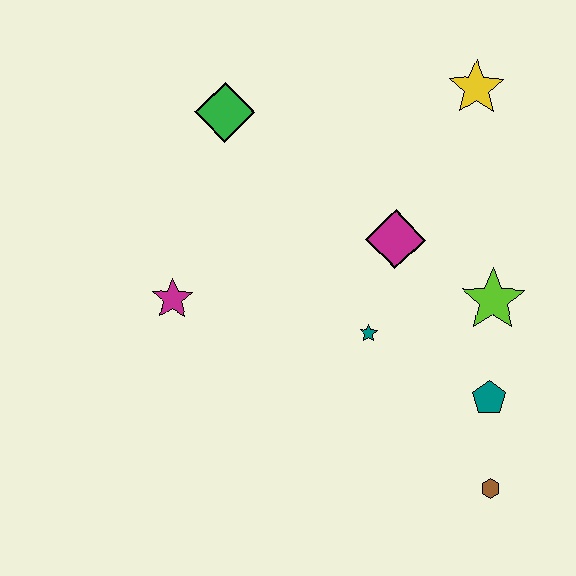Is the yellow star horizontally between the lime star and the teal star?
Yes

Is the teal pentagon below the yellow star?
Yes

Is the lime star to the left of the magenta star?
No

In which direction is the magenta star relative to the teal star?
The magenta star is to the left of the teal star.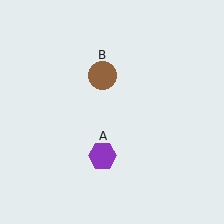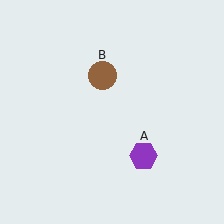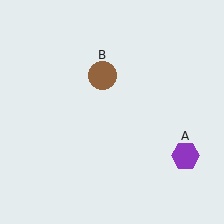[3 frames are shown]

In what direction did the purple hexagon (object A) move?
The purple hexagon (object A) moved right.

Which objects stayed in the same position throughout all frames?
Brown circle (object B) remained stationary.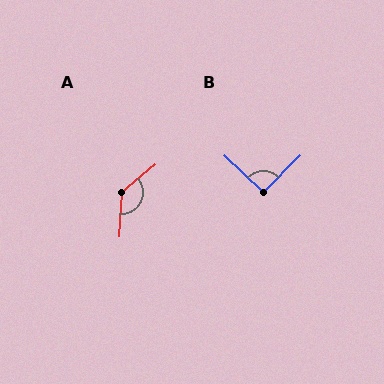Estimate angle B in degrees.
Approximately 91 degrees.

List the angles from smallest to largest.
B (91°), A (133°).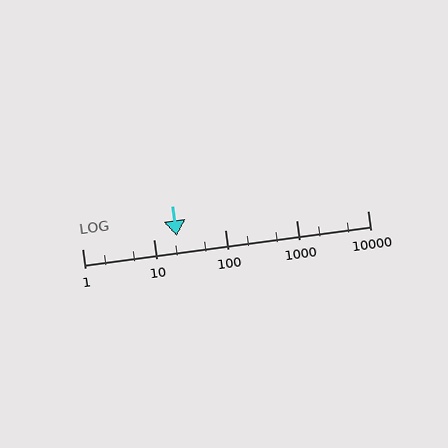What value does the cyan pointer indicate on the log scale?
The pointer indicates approximately 21.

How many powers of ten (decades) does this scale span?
The scale spans 4 decades, from 1 to 10000.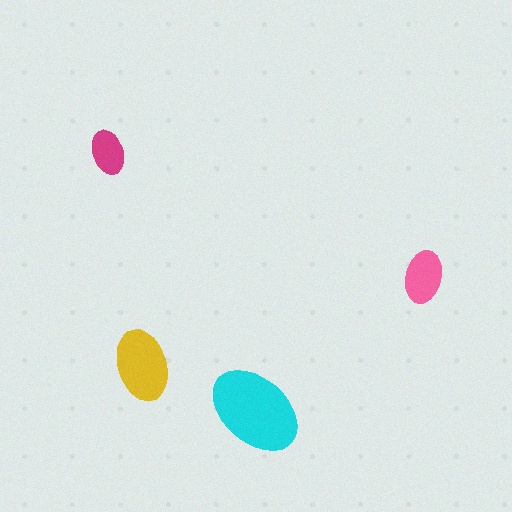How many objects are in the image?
There are 4 objects in the image.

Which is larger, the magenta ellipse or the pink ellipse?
The pink one.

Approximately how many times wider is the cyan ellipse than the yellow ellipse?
About 1.5 times wider.